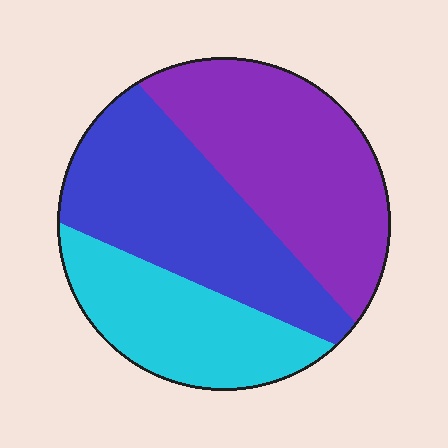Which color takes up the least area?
Cyan, at roughly 25%.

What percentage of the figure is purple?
Purple takes up about three eighths (3/8) of the figure.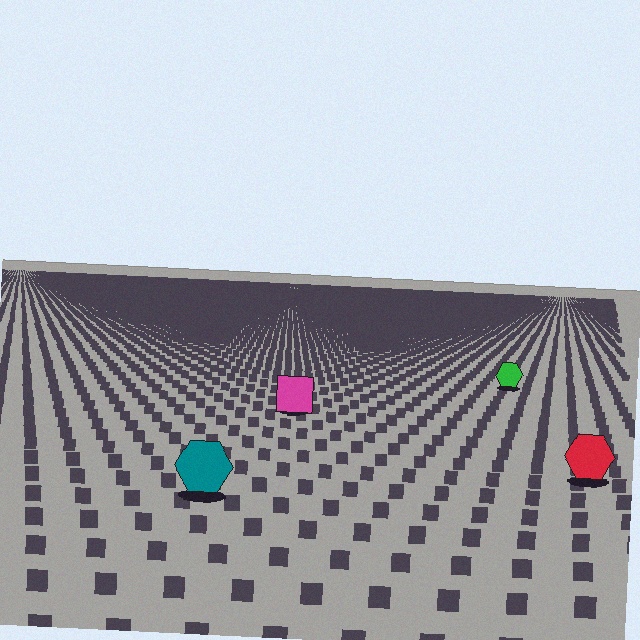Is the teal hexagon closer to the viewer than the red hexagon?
Yes. The teal hexagon is closer — you can tell from the texture gradient: the ground texture is coarser near it.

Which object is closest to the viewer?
The teal hexagon is closest. The texture marks near it are larger and more spread out.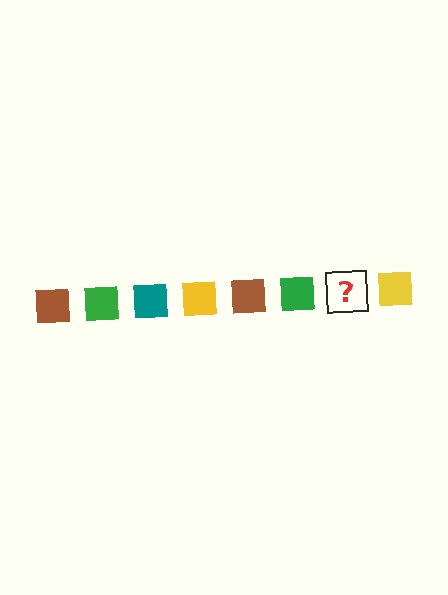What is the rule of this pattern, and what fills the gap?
The rule is that the pattern cycles through brown, green, teal, yellow squares. The gap should be filled with a teal square.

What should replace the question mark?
The question mark should be replaced with a teal square.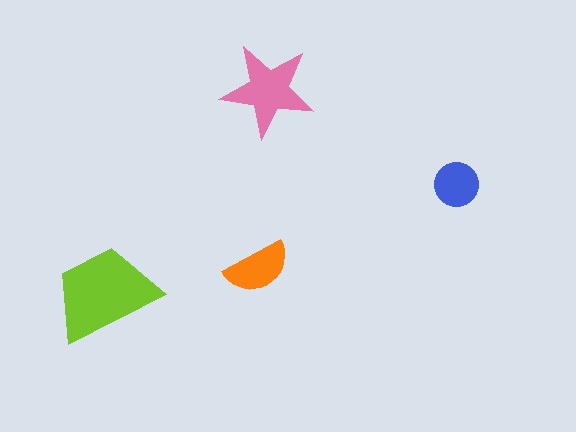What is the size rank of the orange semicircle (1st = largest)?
3rd.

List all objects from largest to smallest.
The lime trapezoid, the pink star, the orange semicircle, the blue circle.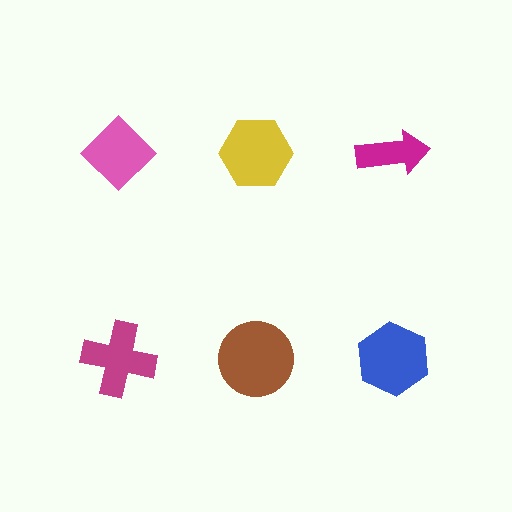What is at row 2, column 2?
A brown circle.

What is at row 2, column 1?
A magenta cross.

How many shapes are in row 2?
3 shapes.